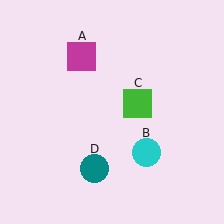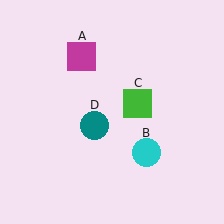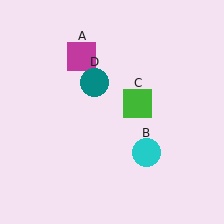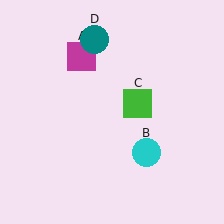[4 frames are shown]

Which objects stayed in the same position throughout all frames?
Magenta square (object A) and cyan circle (object B) and green square (object C) remained stationary.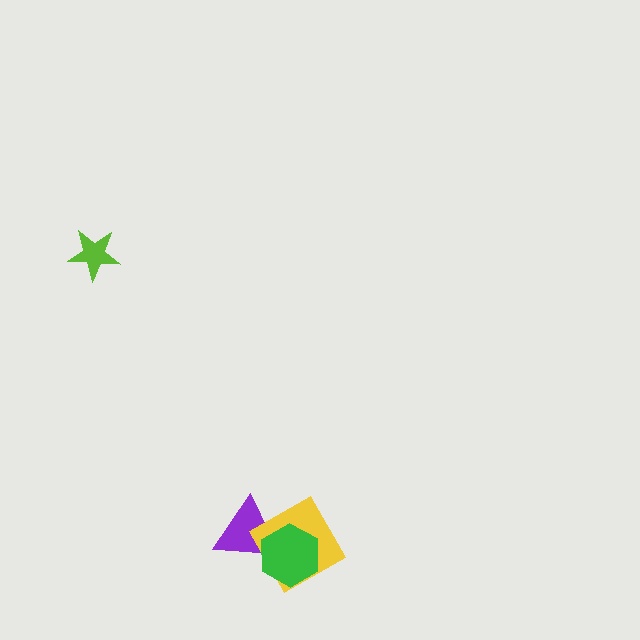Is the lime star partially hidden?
No, no other shape covers it.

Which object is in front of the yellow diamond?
The green hexagon is in front of the yellow diamond.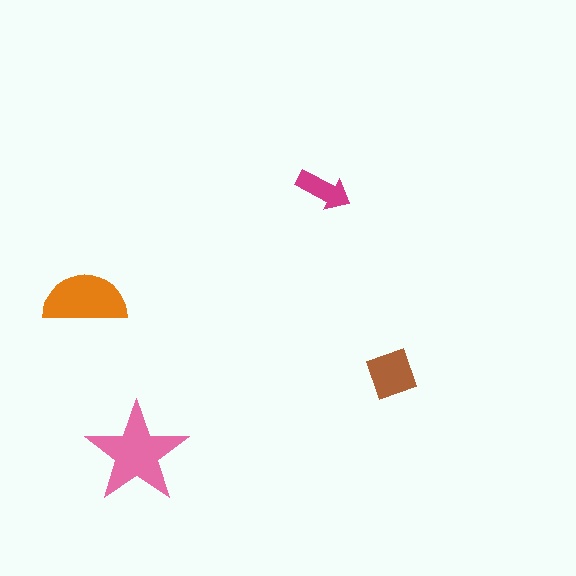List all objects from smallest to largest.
The magenta arrow, the brown diamond, the orange semicircle, the pink star.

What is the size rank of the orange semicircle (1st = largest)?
2nd.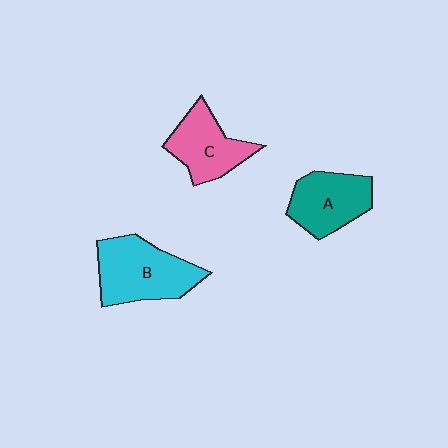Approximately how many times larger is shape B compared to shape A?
Approximately 1.3 times.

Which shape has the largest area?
Shape B (cyan).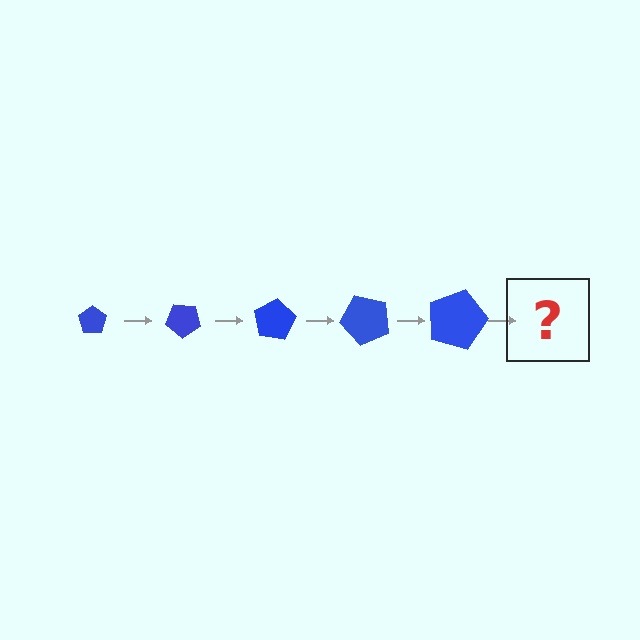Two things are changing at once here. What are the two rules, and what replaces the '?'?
The two rules are that the pentagon grows larger each step and it rotates 40 degrees each step. The '?' should be a pentagon, larger than the previous one and rotated 200 degrees from the start.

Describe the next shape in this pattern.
It should be a pentagon, larger than the previous one and rotated 200 degrees from the start.